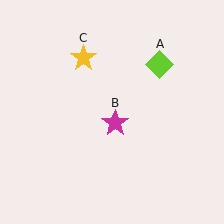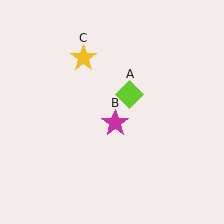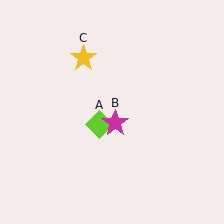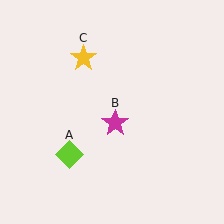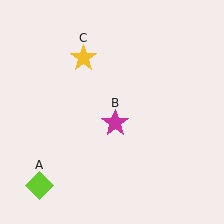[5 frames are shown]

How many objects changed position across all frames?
1 object changed position: lime diamond (object A).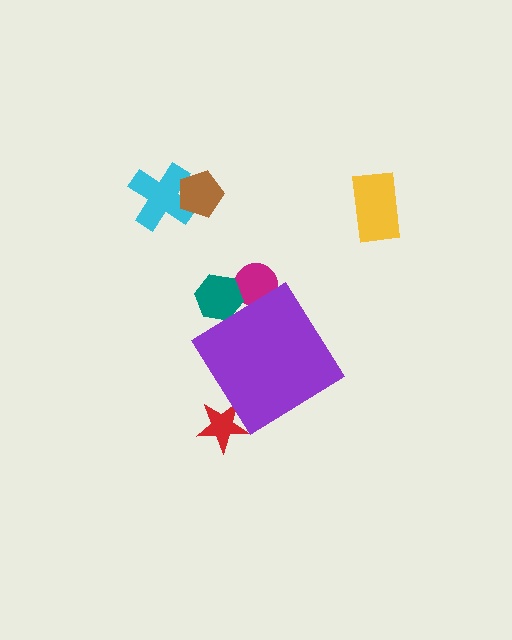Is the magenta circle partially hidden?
Yes, the magenta circle is partially hidden behind the purple diamond.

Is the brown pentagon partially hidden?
No, the brown pentagon is fully visible.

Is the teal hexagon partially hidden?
Yes, the teal hexagon is partially hidden behind the purple diamond.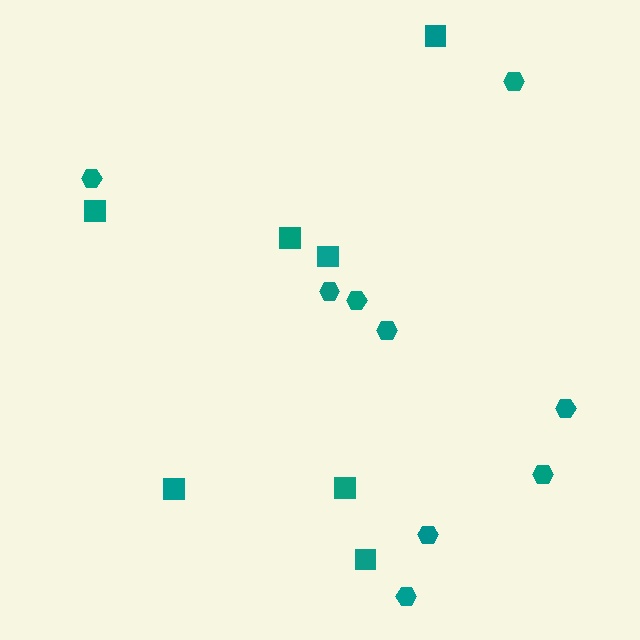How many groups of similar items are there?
There are 2 groups: one group of hexagons (9) and one group of squares (7).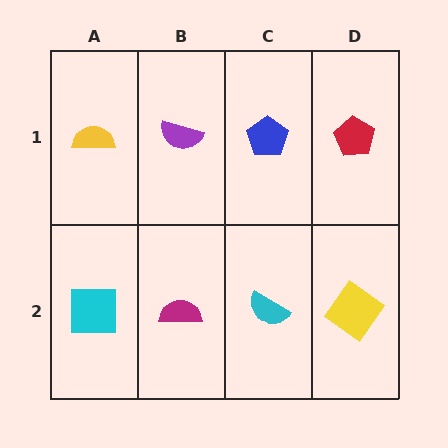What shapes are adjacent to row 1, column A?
A cyan square (row 2, column A), a purple semicircle (row 1, column B).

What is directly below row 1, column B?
A magenta semicircle.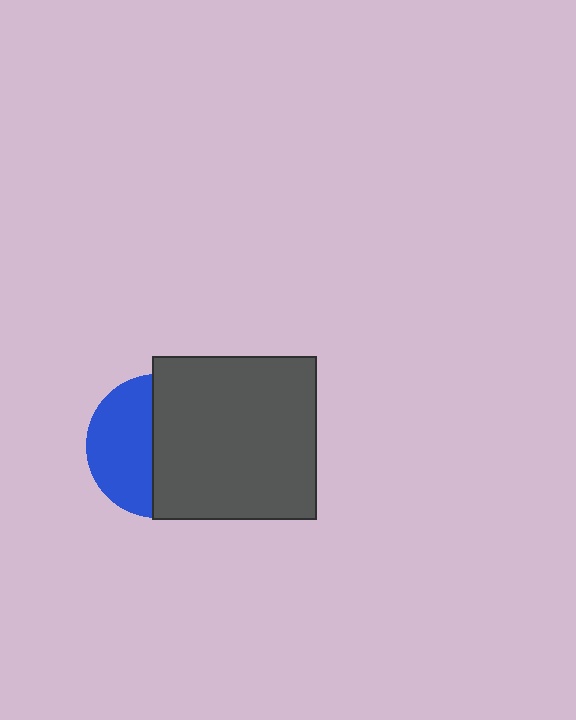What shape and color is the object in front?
The object in front is a dark gray square.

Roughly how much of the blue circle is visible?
A small part of it is visible (roughly 45%).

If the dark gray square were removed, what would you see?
You would see the complete blue circle.